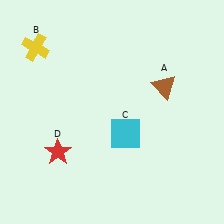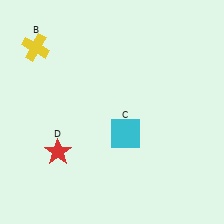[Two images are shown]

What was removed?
The brown triangle (A) was removed in Image 2.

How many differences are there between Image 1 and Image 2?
There is 1 difference between the two images.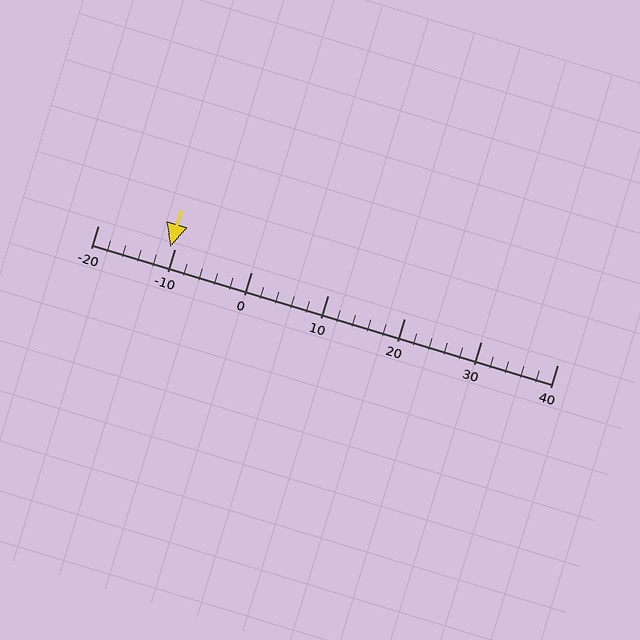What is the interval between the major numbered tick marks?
The major tick marks are spaced 10 units apart.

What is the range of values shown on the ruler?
The ruler shows values from -20 to 40.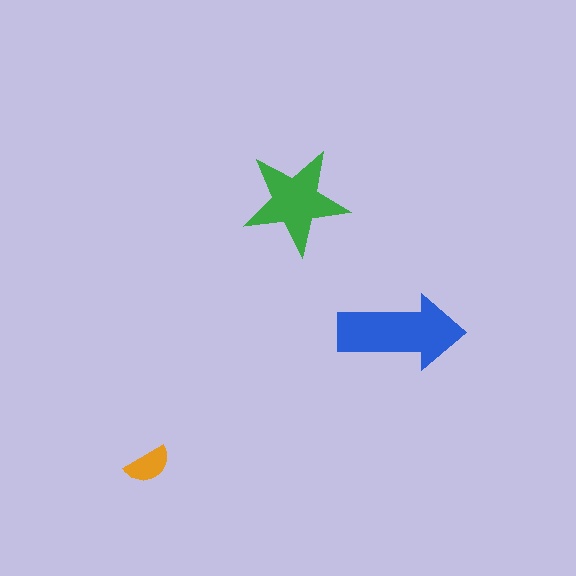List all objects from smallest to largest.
The orange semicircle, the green star, the blue arrow.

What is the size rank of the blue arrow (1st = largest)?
1st.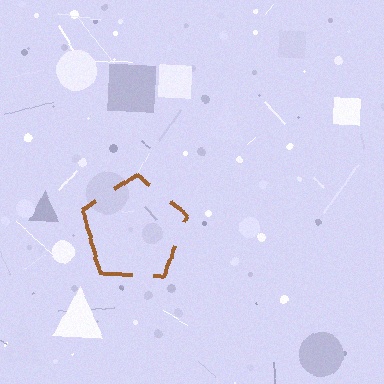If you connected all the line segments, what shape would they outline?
They would outline a pentagon.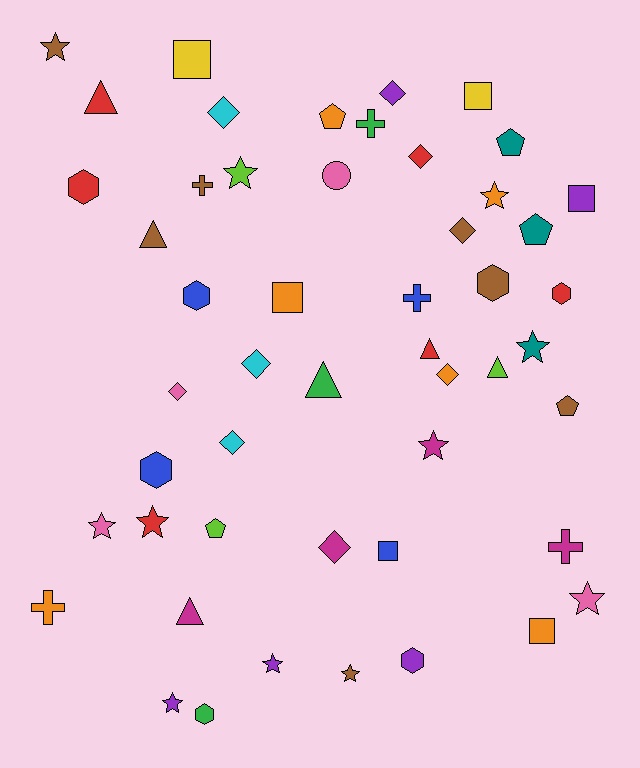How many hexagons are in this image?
There are 7 hexagons.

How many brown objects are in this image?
There are 7 brown objects.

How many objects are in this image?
There are 50 objects.